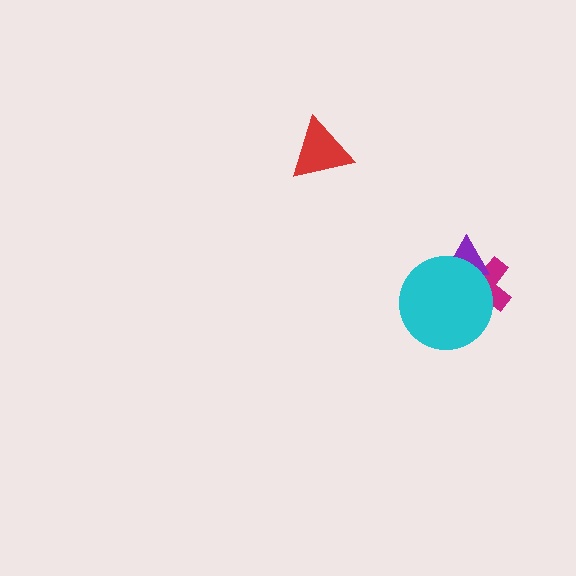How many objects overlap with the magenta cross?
2 objects overlap with the magenta cross.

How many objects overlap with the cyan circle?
2 objects overlap with the cyan circle.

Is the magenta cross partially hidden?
Yes, it is partially covered by another shape.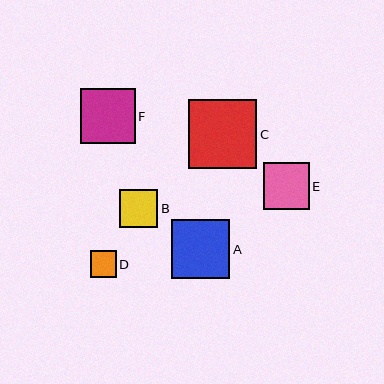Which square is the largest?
Square C is the largest with a size of approximately 68 pixels.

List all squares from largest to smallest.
From largest to smallest: C, A, F, E, B, D.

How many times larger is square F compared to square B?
Square F is approximately 1.4 times the size of square B.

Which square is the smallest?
Square D is the smallest with a size of approximately 26 pixels.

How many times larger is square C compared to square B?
Square C is approximately 1.8 times the size of square B.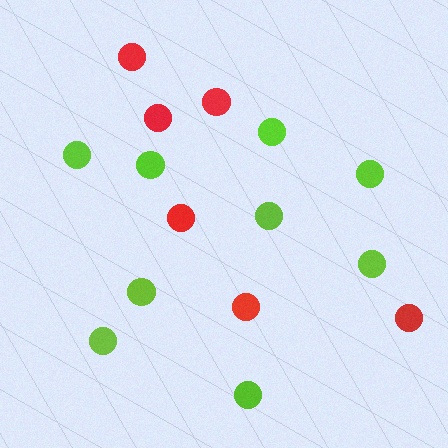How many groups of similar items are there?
There are 2 groups: one group of red circles (6) and one group of lime circles (9).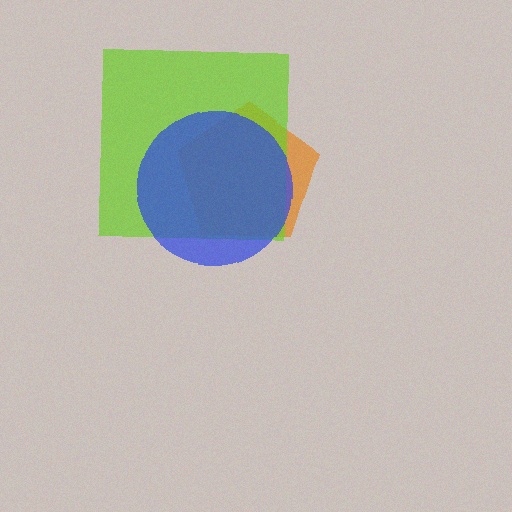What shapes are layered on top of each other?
The layered shapes are: an orange pentagon, a lime square, a blue circle.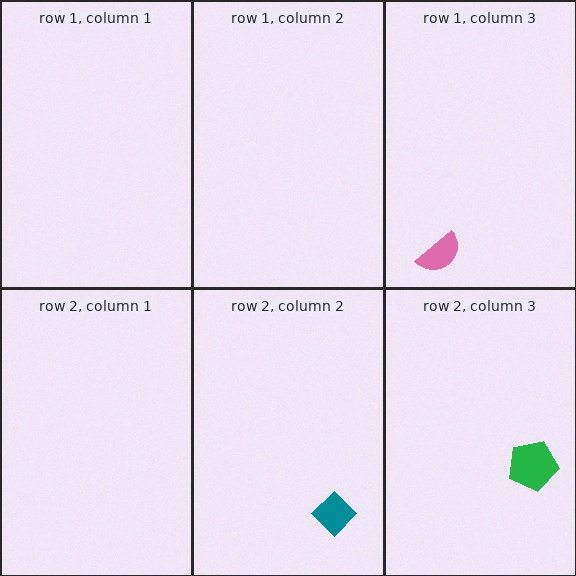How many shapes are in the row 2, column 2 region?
1.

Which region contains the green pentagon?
The row 2, column 3 region.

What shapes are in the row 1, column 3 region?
The pink semicircle.